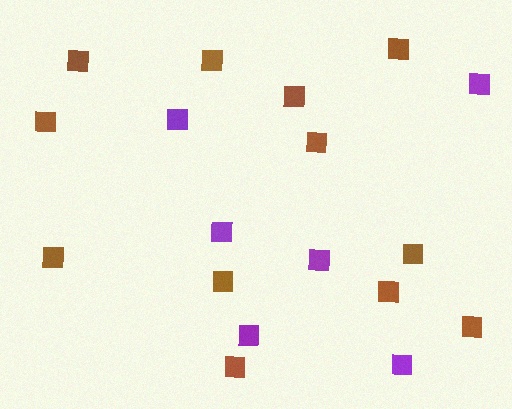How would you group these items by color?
There are 2 groups: one group of brown squares (12) and one group of purple squares (6).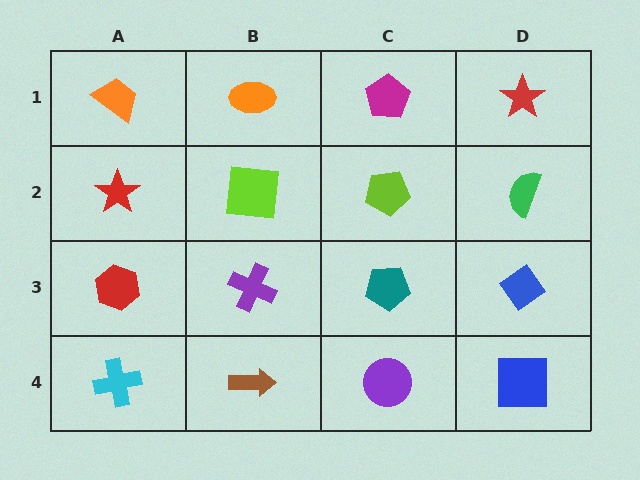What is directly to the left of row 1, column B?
An orange trapezoid.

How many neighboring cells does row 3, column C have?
4.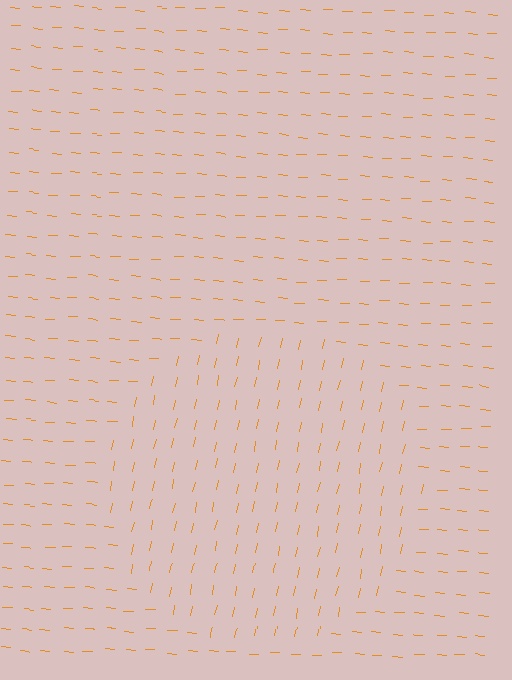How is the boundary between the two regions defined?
The boundary is defined purely by a change in line orientation (approximately 82 degrees difference). All lines are the same color and thickness.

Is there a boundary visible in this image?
Yes, there is a texture boundary formed by a change in line orientation.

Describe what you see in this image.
The image is filled with small orange line segments. A circle region in the image has lines oriented differently from the surrounding lines, creating a visible texture boundary.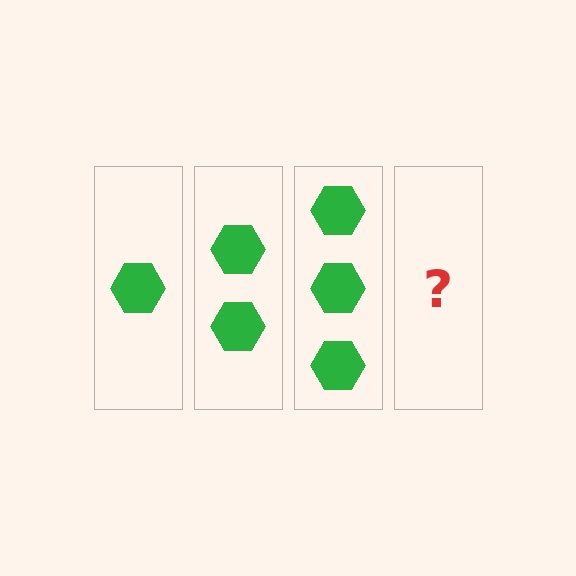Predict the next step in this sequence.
The next step is 4 hexagons.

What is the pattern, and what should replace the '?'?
The pattern is that each step adds one more hexagon. The '?' should be 4 hexagons.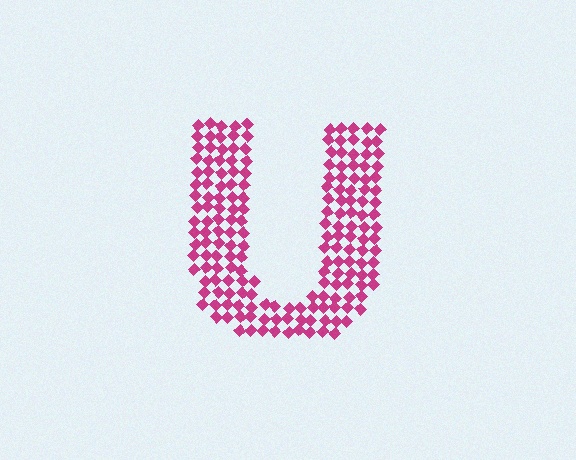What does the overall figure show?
The overall figure shows the letter U.